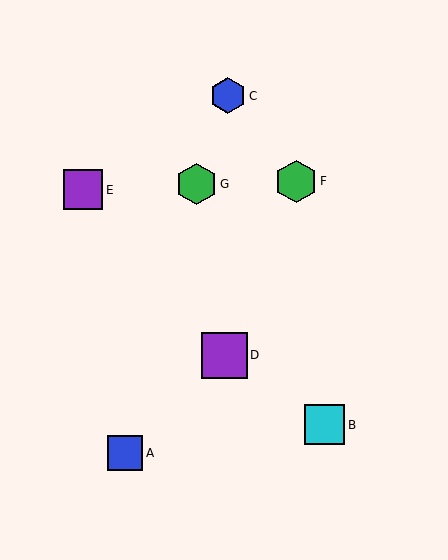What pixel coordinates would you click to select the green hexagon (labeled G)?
Click at (196, 184) to select the green hexagon G.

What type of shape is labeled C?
Shape C is a blue hexagon.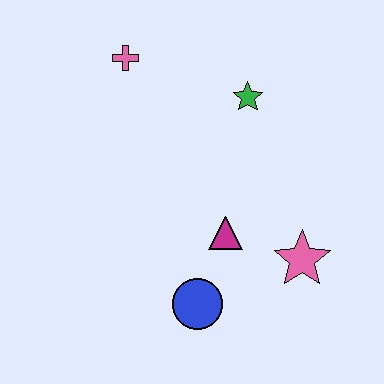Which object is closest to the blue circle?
The magenta triangle is closest to the blue circle.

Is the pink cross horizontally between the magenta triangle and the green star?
No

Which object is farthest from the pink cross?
The pink star is farthest from the pink cross.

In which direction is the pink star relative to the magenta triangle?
The pink star is to the right of the magenta triangle.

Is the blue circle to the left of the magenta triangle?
Yes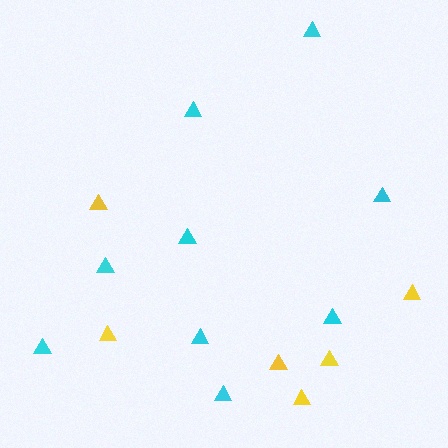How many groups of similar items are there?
There are 2 groups: one group of yellow triangles (6) and one group of cyan triangles (9).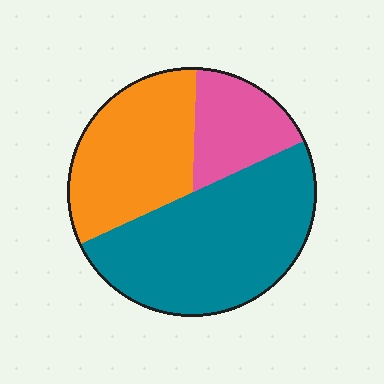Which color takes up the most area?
Teal, at roughly 50%.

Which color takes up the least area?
Pink, at roughly 20%.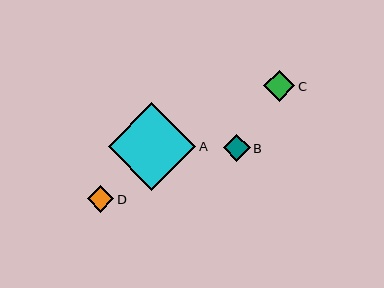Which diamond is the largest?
Diamond A is the largest with a size of approximately 88 pixels.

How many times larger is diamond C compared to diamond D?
Diamond C is approximately 1.2 times the size of diamond D.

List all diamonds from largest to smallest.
From largest to smallest: A, C, B, D.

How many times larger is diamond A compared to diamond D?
Diamond A is approximately 3.3 times the size of diamond D.